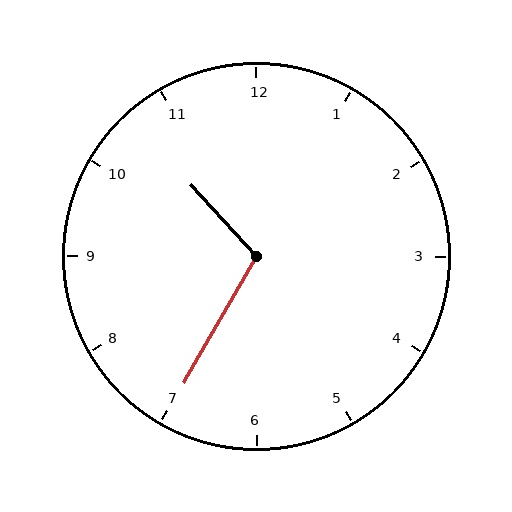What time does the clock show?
10:35.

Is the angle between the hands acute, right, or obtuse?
It is obtuse.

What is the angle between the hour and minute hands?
Approximately 108 degrees.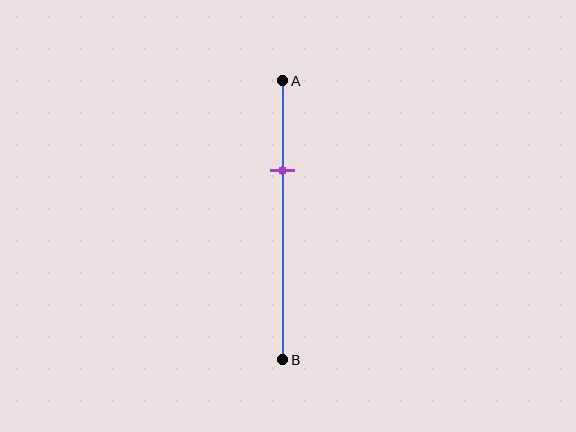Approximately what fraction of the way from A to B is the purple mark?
The purple mark is approximately 30% of the way from A to B.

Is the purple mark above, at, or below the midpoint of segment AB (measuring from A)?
The purple mark is above the midpoint of segment AB.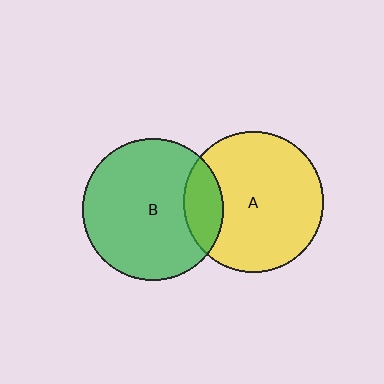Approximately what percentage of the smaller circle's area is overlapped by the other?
Approximately 20%.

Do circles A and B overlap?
Yes.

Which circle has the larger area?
Circle B (green).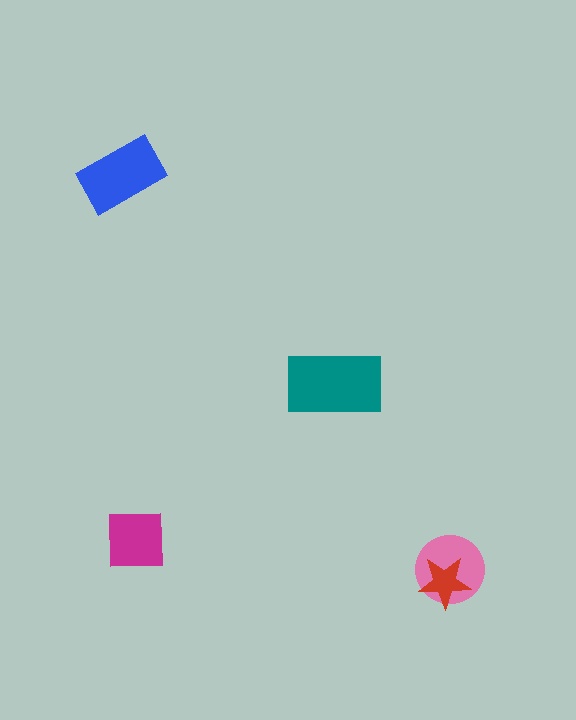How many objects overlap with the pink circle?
1 object overlaps with the pink circle.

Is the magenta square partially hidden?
No, no other shape covers it.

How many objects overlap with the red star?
1 object overlaps with the red star.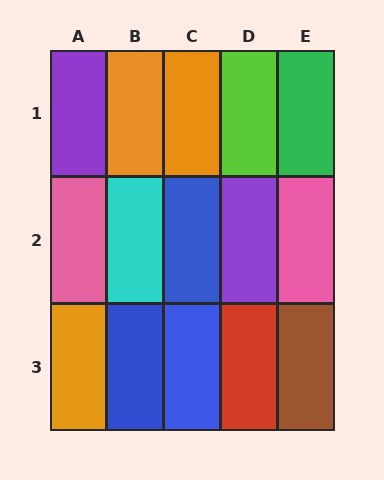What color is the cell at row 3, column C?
Blue.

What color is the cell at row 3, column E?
Brown.